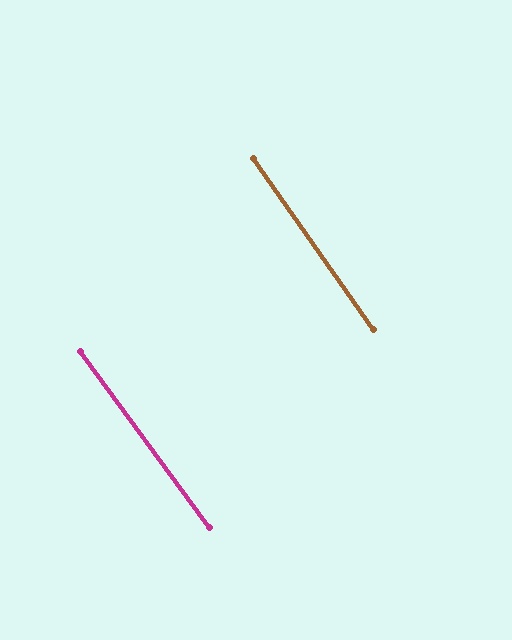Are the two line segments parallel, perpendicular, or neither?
Parallel — their directions differ by only 1.2°.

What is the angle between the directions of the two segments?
Approximately 1 degree.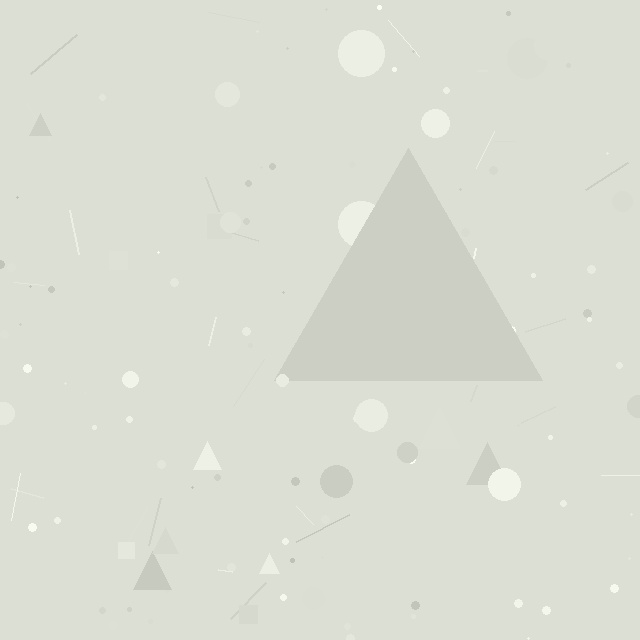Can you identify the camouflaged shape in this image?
The camouflaged shape is a triangle.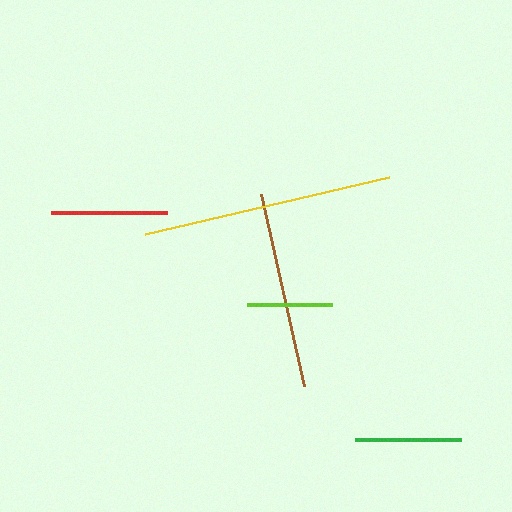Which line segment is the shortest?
The lime line is the shortest at approximately 85 pixels.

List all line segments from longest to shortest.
From longest to shortest: yellow, brown, red, green, lime.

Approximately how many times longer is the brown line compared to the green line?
The brown line is approximately 1.8 times the length of the green line.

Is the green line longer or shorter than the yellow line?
The yellow line is longer than the green line.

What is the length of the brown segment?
The brown segment is approximately 197 pixels long.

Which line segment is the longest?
The yellow line is the longest at approximately 250 pixels.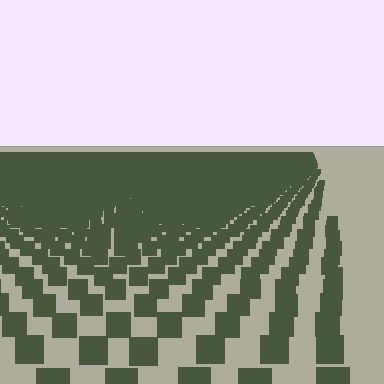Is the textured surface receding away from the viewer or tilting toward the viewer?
The surface is receding away from the viewer. Texture elements get smaller and denser toward the top.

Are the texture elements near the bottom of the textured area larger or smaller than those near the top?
Larger. Near the bottom, elements are closer to the viewer and appear at a bigger on-screen size.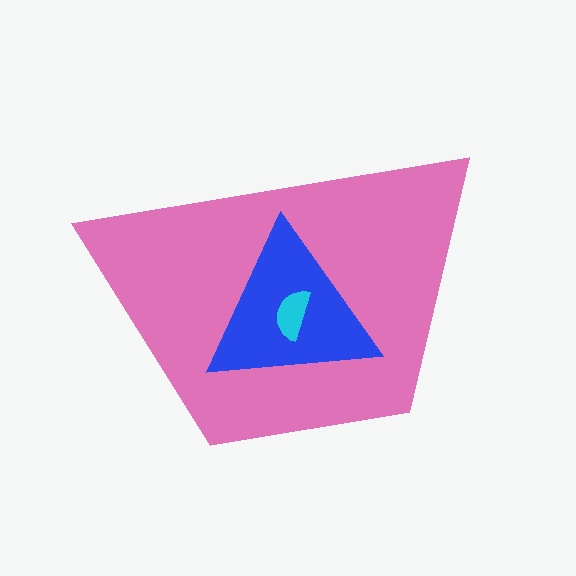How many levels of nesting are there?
3.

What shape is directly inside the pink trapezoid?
The blue triangle.